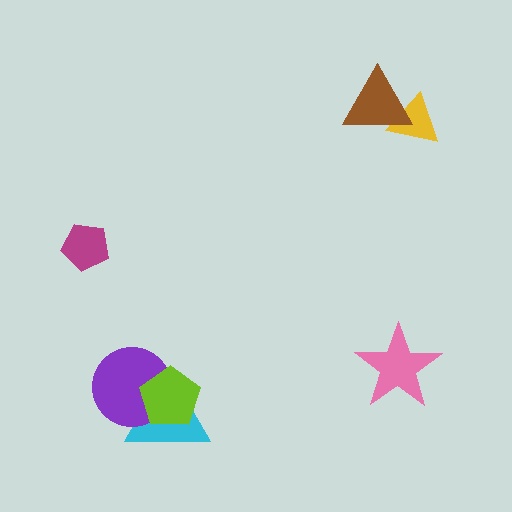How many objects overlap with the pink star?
0 objects overlap with the pink star.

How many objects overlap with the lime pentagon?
2 objects overlap with the lime pentagon.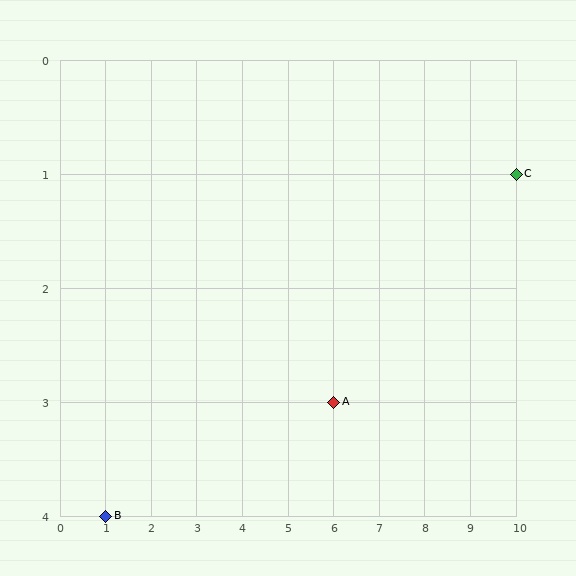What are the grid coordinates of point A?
Point A is at grid coordinates (6, 3).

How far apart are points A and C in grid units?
Points A and C are 4 columns and 2 rows apart (about 4.5 grid units diagonally).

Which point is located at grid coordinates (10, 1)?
Point C is at (10, 1).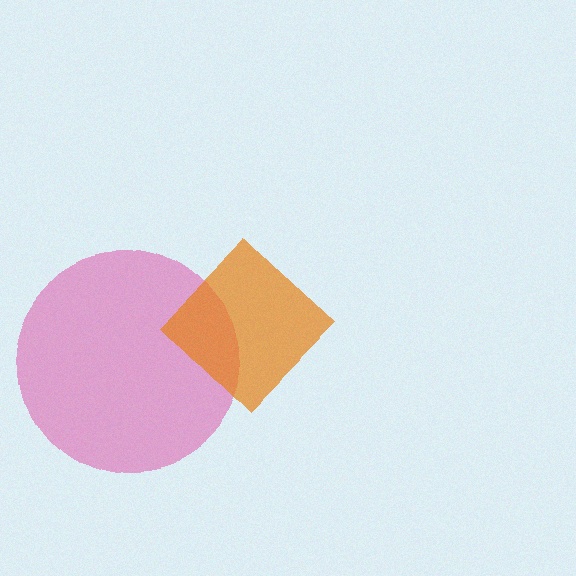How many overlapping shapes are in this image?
There are 2 overlapping shapes in the image.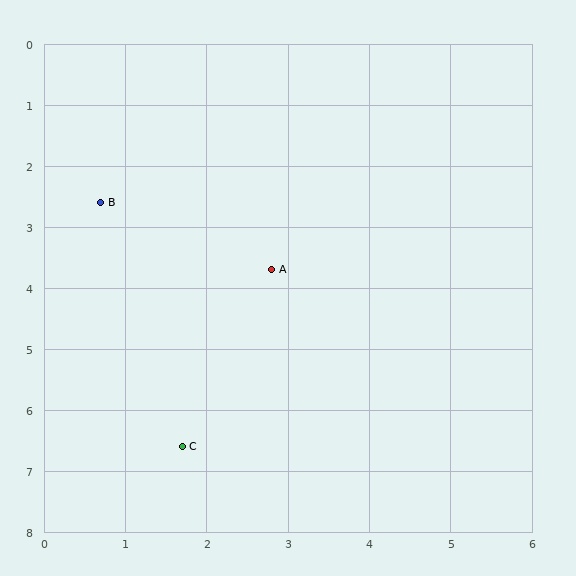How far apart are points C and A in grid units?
Points C and A are about 3.1 grid units apart.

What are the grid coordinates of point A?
Point A is at approximately (2.8, 3.7).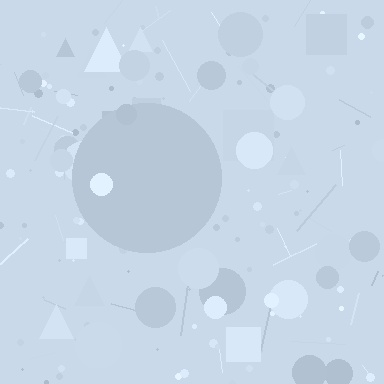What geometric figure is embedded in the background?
A circle is embedded in the background.